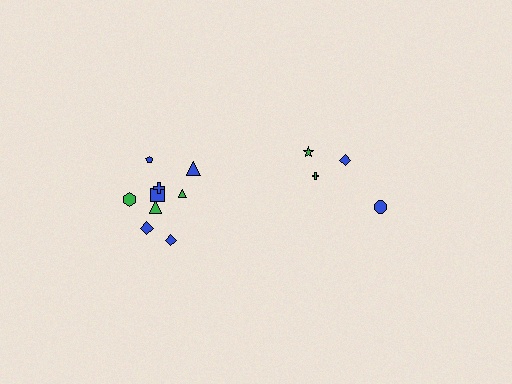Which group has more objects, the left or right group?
The left group.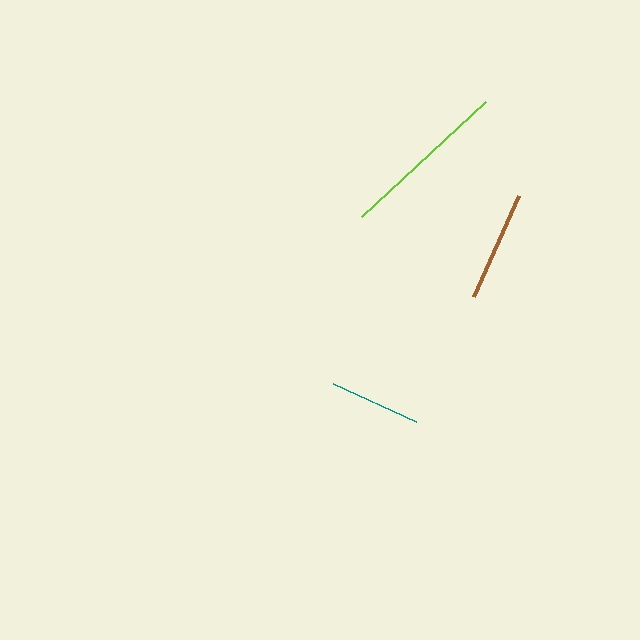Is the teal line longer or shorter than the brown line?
The brown line is longer than the teal line.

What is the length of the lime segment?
The lime segment is approximately 169 pixels long.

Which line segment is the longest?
The lime line is the longest at approximately 169 pixels.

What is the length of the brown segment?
The brown segment is approximately 111 pixels long.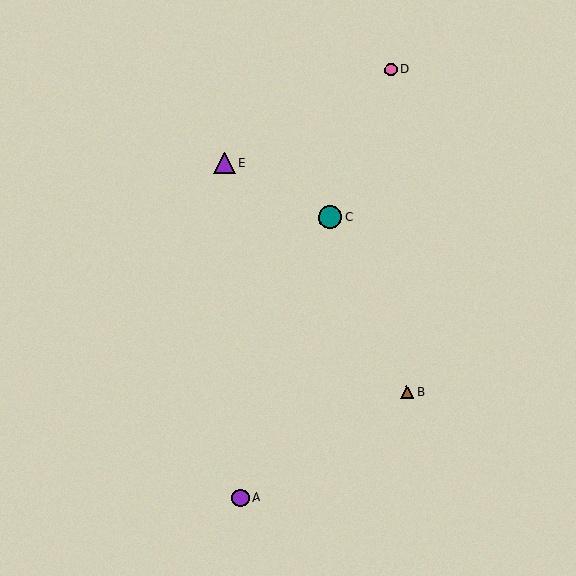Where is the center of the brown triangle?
The center of the brown triangle is at (407, 392).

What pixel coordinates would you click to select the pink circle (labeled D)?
Click at (391, 70) to select the pink circle D.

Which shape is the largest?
The teal circle (labeled C) is the largest.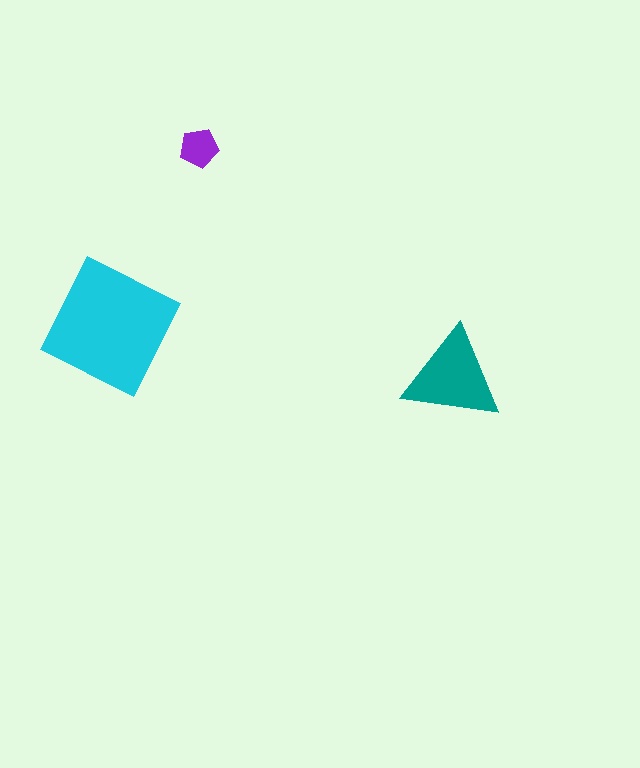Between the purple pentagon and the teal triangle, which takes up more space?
The teal triangle.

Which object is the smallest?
The purple pentagon.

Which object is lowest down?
The teal triangle is bottommost.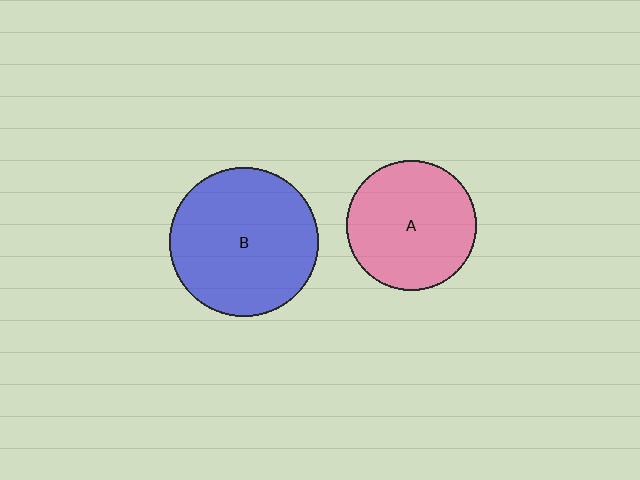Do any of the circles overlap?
No, none of the circles overlap.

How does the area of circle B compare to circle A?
Approximately 1.3 times.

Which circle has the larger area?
Circle B (blue).